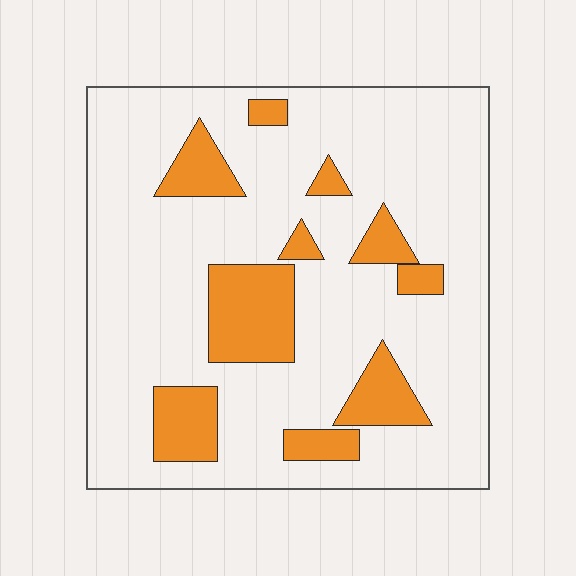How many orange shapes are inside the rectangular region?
10.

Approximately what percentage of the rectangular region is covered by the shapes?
Approximately 20%.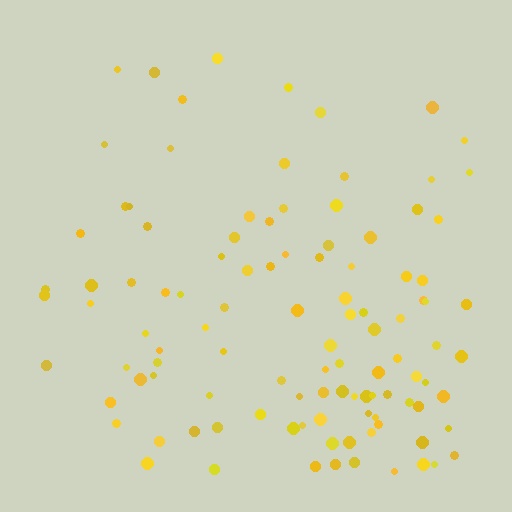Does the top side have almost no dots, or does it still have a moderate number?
Still a moderate number, just noticeably fewer than the bottom.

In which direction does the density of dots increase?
From top to bottom, with the bottom side densest.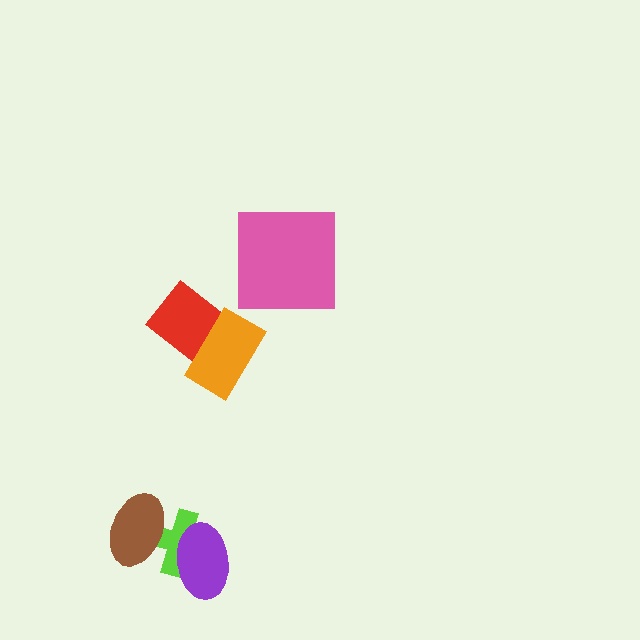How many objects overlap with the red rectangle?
1 object overlaps with the red rectangle.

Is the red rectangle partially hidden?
Yes, it is partially covered by another shape.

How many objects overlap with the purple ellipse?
1 object overlaps with the purple ellipse.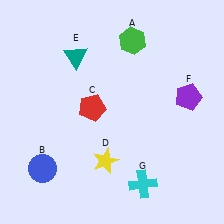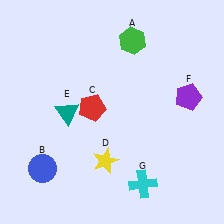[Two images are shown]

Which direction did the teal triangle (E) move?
The teal triangle (E) moved down.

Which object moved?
The teal triangle (E) moved down.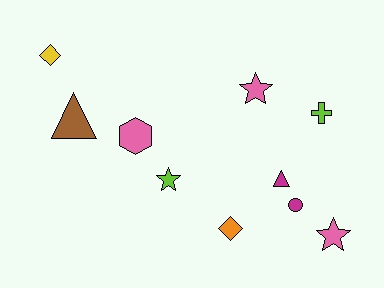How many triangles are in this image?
There are 2 triangles.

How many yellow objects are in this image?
There is 1 yellow object.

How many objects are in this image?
There are 10 objects.